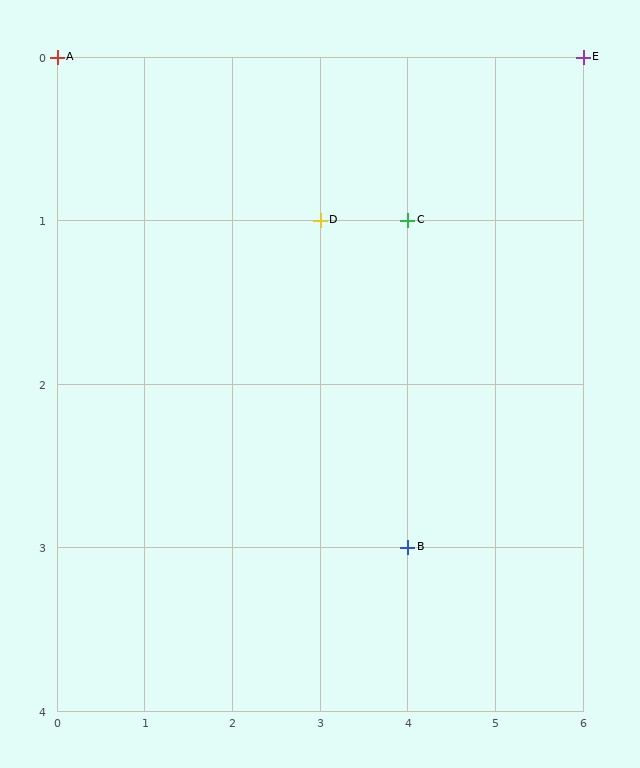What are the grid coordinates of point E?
Point E is at grid coordinates (6, 0).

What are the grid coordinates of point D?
Point D is at grid coordinates (3, 1).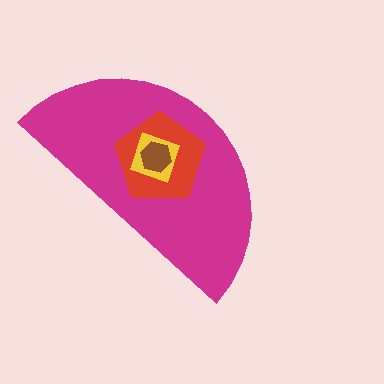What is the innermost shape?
The brown hexagon.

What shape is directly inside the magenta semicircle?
The red pentagon.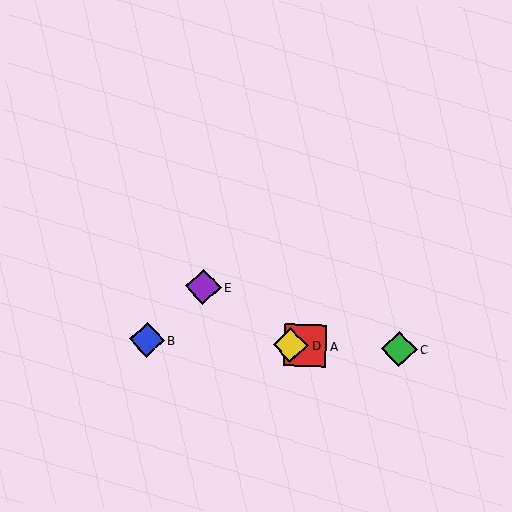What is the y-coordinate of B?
Object B is at y≈340.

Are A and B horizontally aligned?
Yes, both are at y≈346.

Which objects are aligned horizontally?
Objects A, B, C, D are aligned horizontally.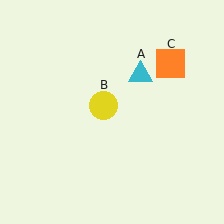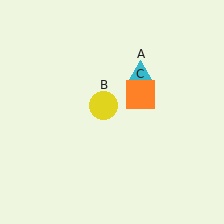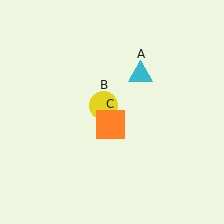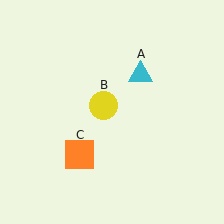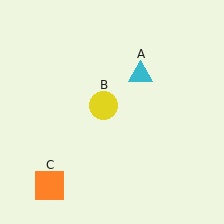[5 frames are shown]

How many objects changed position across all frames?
1 object changed position: orange square (object C).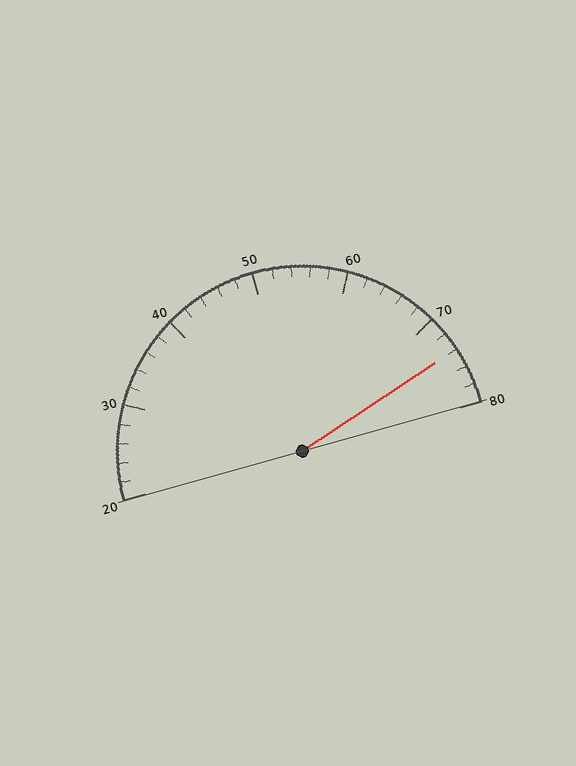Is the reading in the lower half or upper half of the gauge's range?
The reading is in the upper half of the range (20 to 80).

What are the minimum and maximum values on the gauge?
The gauge ranges from 20 to 80.